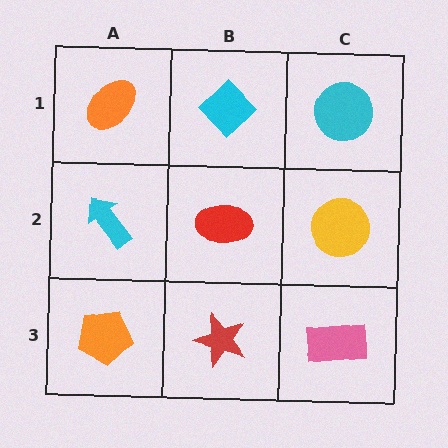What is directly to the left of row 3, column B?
An orange pentagon.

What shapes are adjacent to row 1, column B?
A red ellipse (row 2, column B), an orange ellipse (row 1, column A), a cyan circle (row 1, column C).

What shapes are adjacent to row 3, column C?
A yellow circle (row 2, column C), a red star (row 3, column B).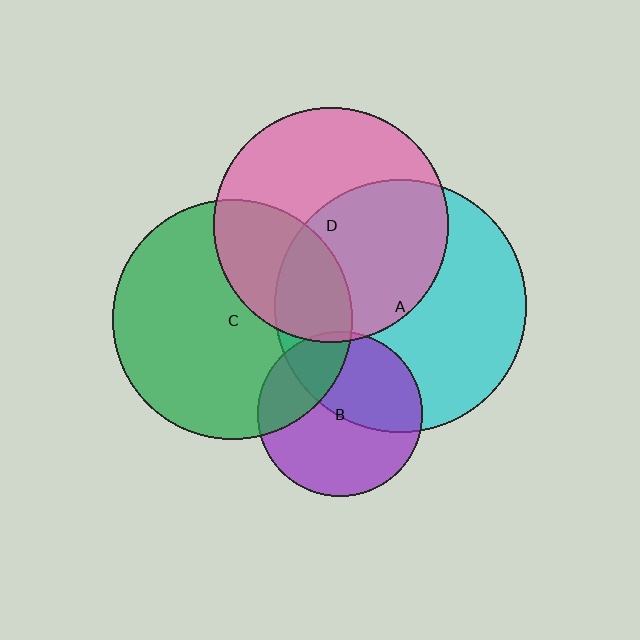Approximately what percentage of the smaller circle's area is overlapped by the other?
Approximately 20%.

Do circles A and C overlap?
Yes.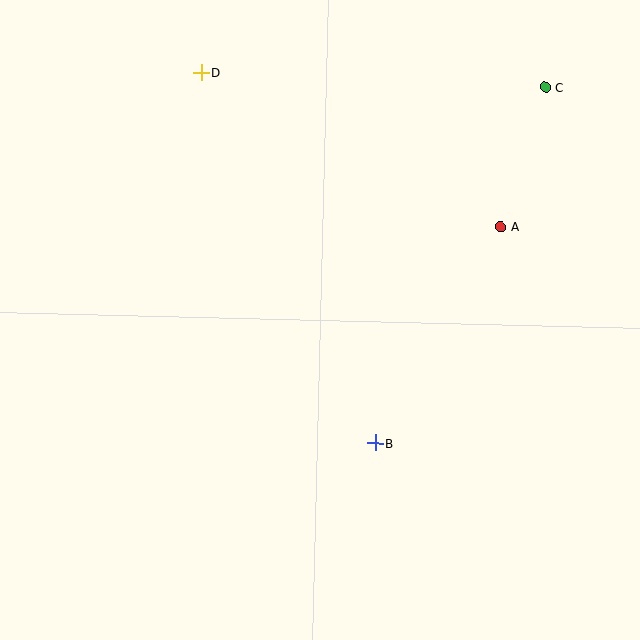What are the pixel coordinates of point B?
Point B is at (375, 443).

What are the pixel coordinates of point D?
Point D is at (201, 73).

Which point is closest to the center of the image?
Point B at (375, 443) is closest to the center.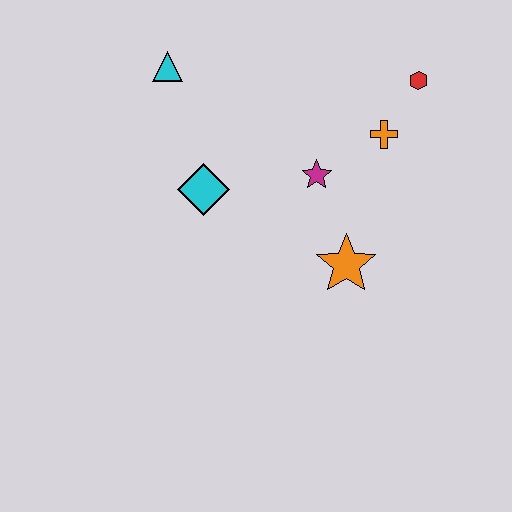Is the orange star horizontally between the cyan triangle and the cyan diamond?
No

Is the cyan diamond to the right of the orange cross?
No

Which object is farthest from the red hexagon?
The cyan triangle is farthest from the red hexagon.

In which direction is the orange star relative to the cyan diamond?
The orange star is to the right of the cyan diamond.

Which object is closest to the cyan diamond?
The magenta star is closest to the cyan diamond.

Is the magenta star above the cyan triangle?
No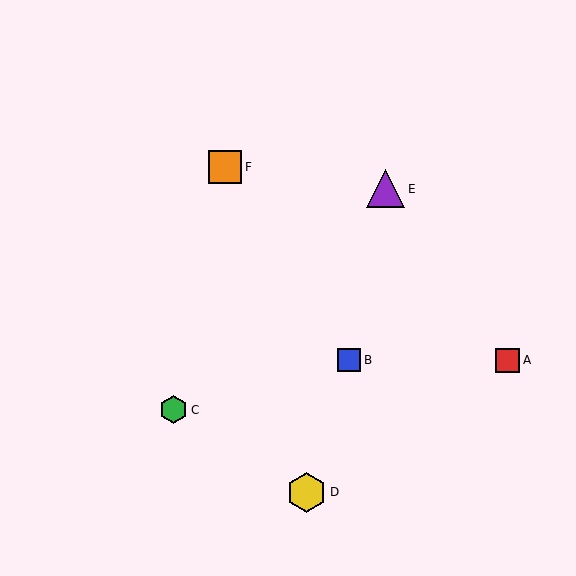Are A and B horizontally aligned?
Yes, both are at y≈360.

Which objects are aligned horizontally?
Objects A, B are aligned horizontally.